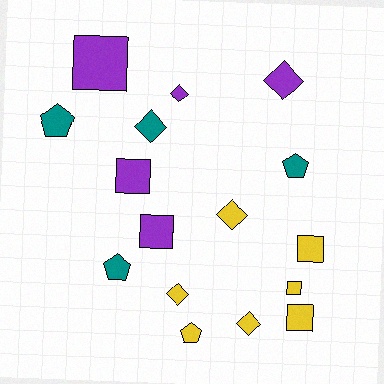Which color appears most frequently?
Yellow, with 7 objects.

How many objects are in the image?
There are 16 objects.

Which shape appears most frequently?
Diamond, with 6 objects.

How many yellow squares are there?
There are 3 yellow squares.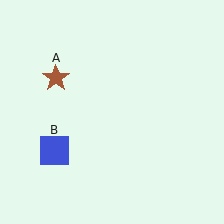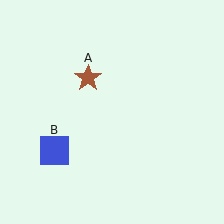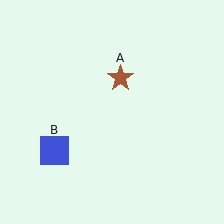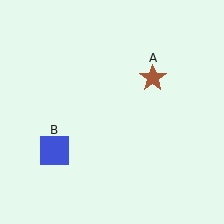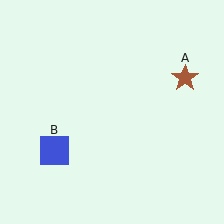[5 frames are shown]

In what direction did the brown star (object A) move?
The brown star (object A) moved right.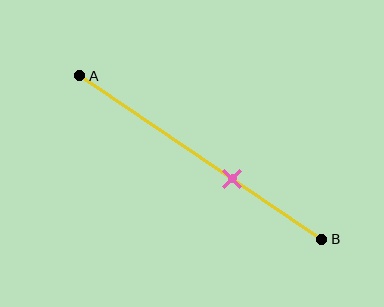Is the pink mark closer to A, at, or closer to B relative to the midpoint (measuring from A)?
The pink mark is closer to point B than the midpoint of segment AB.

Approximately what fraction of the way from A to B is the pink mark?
The pink mark is approximately 65% of the way from A to B.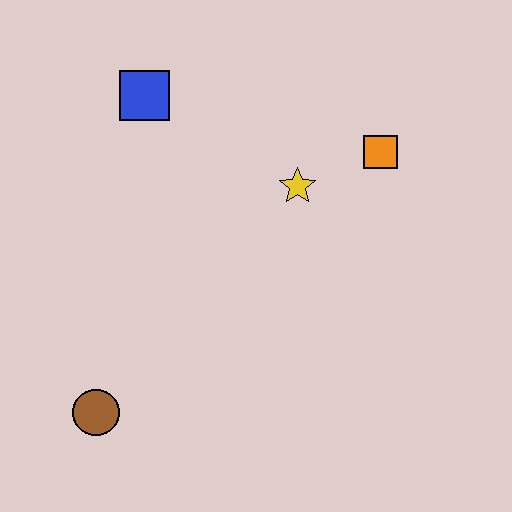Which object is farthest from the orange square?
The brown circle is farthest from the orange square.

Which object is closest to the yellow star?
The orange square is closest to the yellow star.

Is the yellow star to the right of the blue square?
Yes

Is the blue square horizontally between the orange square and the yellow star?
No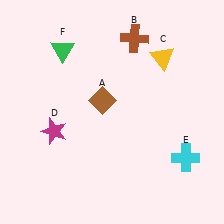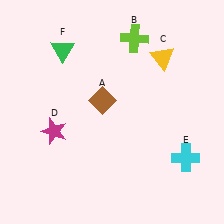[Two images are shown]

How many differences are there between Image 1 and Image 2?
There is 1 difference between the two images.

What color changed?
The cross (B) changed from brown in Image 1 to lime in Image 2.